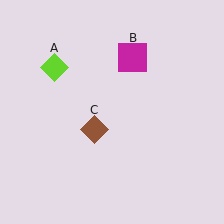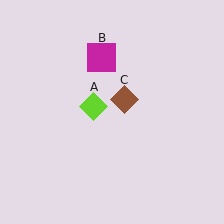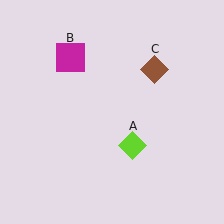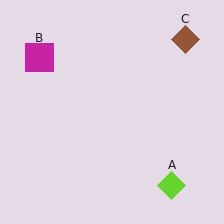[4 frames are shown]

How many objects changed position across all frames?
3 objects changed position: lime diamond (object A), magenta square (object B), brown diamond (object C).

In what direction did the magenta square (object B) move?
The magenta square (object B) moved left.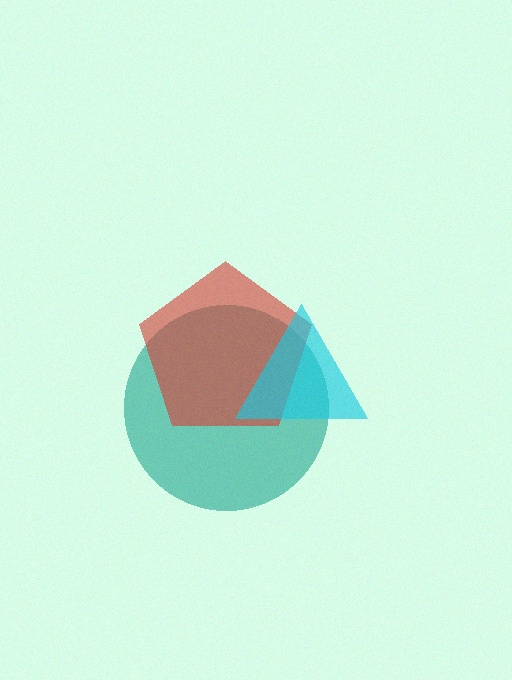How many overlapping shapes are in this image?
There are 3 overlapping shapes in the image.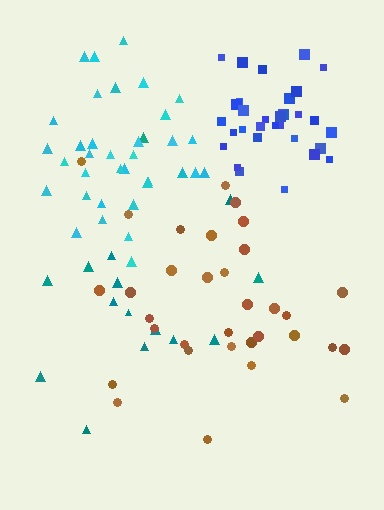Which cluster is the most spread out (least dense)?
Teal.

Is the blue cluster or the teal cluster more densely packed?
Blue.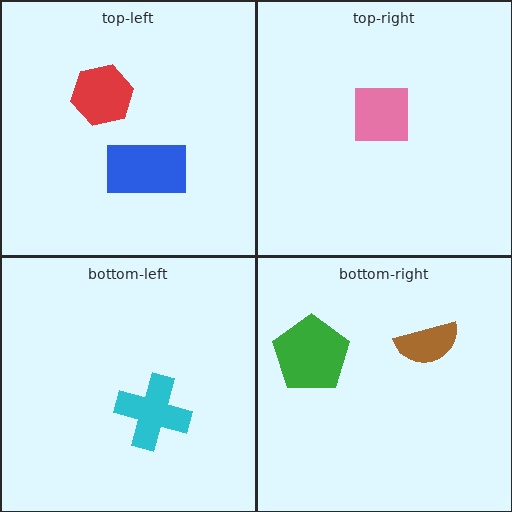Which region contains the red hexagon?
The top-left region.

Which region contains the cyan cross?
The bottom-left region.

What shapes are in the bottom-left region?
The cyan cross.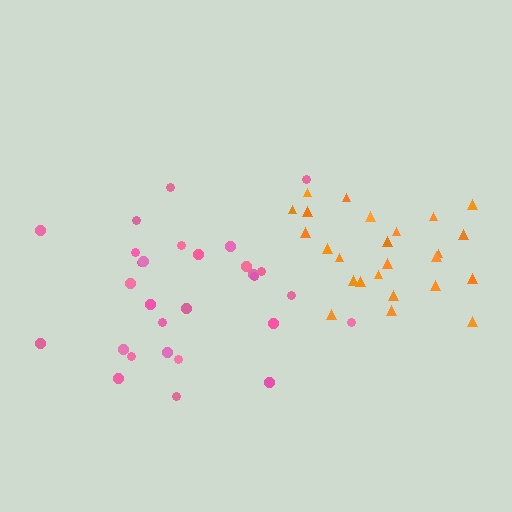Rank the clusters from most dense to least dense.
orange, pink.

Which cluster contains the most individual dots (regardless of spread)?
Pink (29).